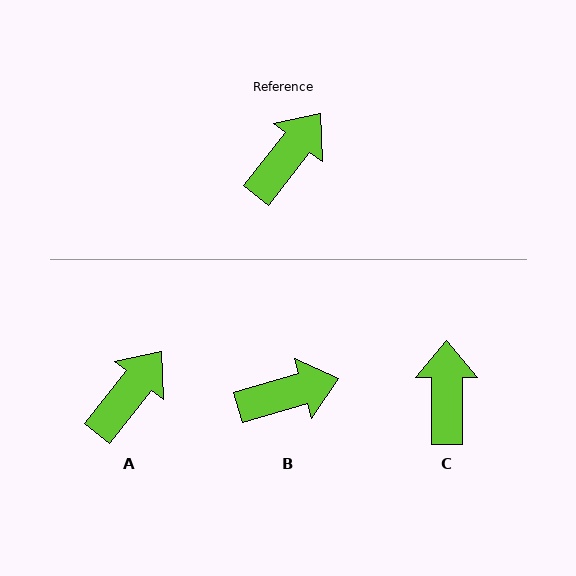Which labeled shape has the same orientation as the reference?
A.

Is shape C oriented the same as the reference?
No, it is off by about 38 degrees.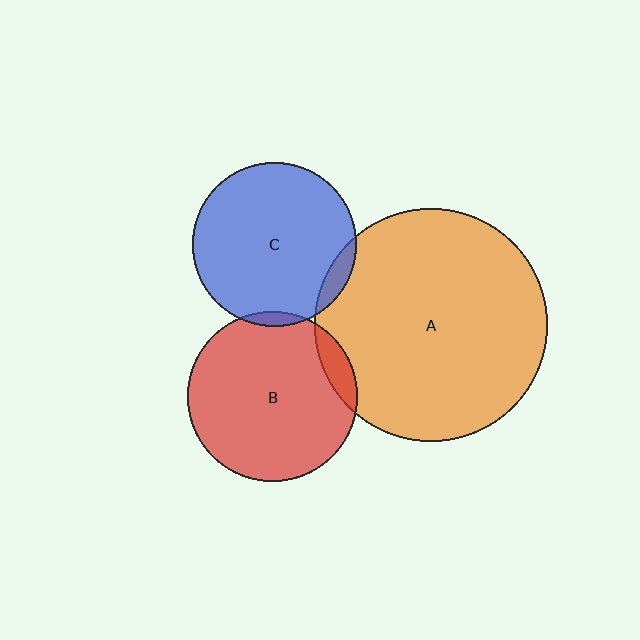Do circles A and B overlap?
Yes.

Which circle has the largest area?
Circle A (orange).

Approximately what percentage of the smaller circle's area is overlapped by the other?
Approximately 10%.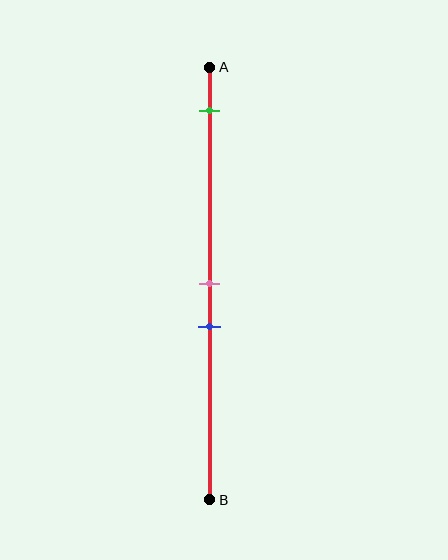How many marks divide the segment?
There are 3 marks dividing the segment.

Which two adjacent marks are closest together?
The pink and blue marks are the closest adjacent pair.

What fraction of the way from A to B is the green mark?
The green mark is approximately 10% (0.1) of the way from A to B.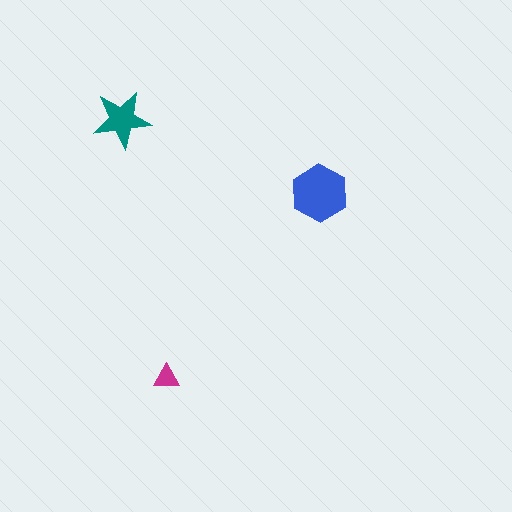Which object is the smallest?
The magenta triangle.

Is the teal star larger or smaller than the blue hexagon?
Smaller.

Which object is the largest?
The blue hexagon.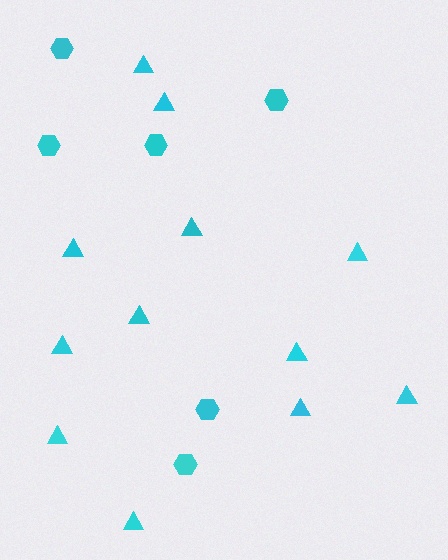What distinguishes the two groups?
There are 2 groups: one group of triangles (12) and one group of hexagons (6).